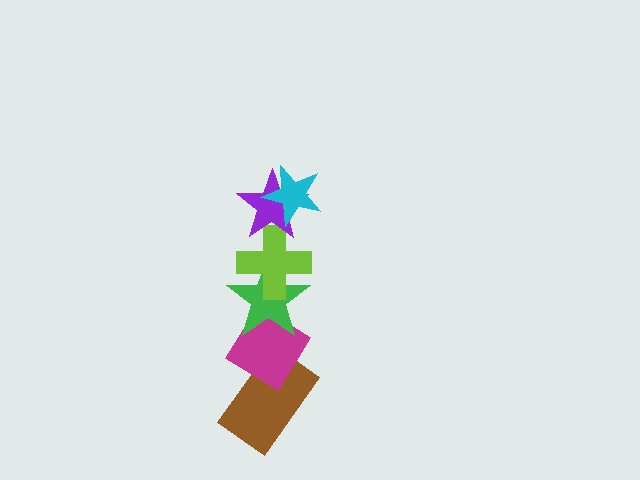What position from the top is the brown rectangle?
The brown rectangle is 6th from the top.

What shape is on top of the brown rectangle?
The magenta diamond is on top of the brown rectangle.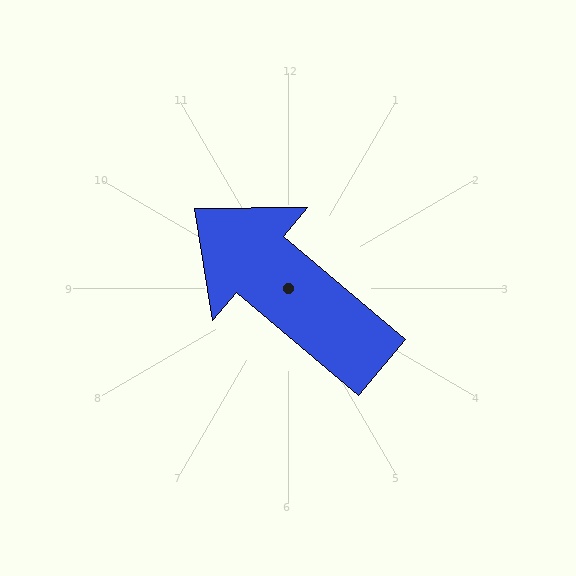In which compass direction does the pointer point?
Northwest.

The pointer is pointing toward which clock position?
Roughly 10 o'clock.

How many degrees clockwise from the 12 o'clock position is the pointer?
Approximately 310 degrees.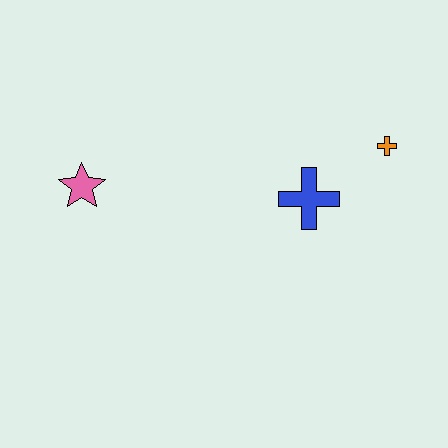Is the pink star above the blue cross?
Yes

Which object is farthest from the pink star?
The orange cross is farthest from the pink star.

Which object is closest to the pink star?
The blue cross is closest to the pink star.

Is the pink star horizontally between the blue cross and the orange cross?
No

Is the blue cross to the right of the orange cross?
No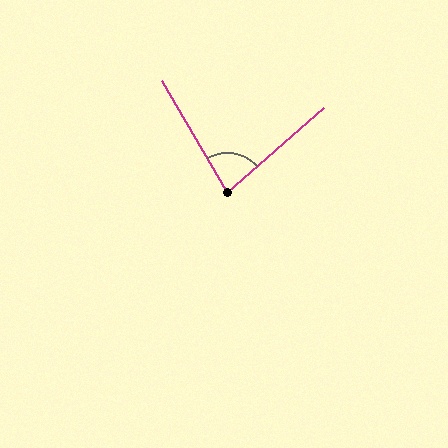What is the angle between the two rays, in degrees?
Approximately 79 degrees.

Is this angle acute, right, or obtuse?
It is acute.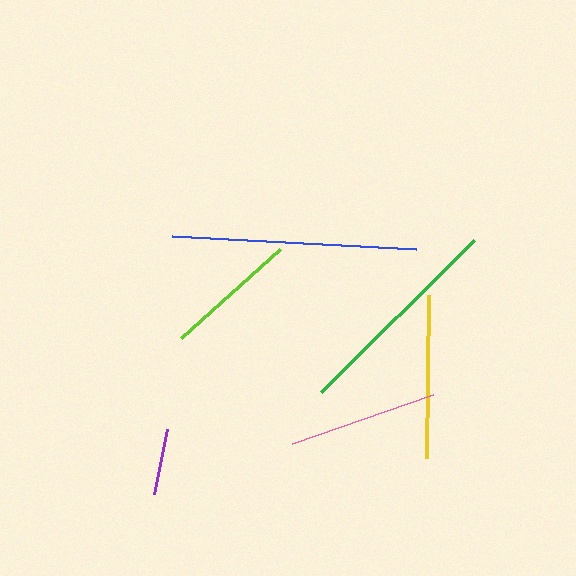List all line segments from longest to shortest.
From longest to shortest: blue, green, yellow, pink, lime, purple.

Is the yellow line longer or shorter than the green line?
The green line is longer than the yellow line.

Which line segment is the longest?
The blue line is the longest at approximately 244 pixels.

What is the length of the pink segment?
The pink segment is approximately 149 pixels long.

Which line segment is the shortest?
The purple line is the shortest at approximately 66 pixels.